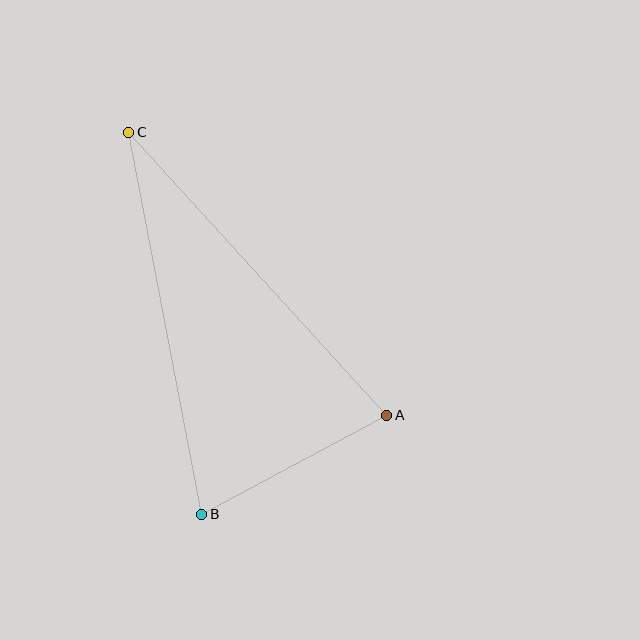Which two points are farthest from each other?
Points B and C are farthest from each other.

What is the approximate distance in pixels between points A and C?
The distance between A and C is approximately 383 pixels.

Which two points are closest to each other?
Points A and B are closest to each other.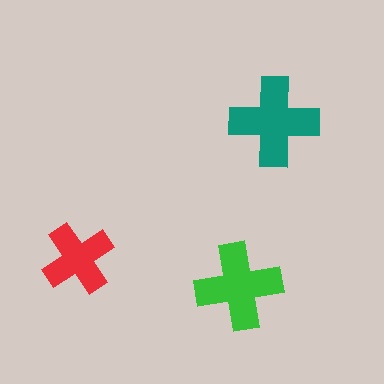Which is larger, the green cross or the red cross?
The green one.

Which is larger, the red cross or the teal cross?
The teal one.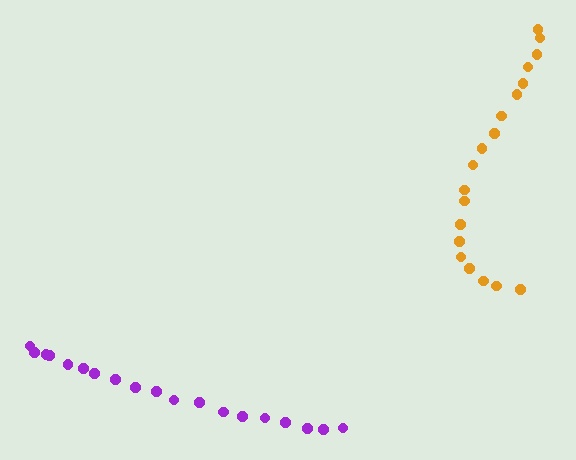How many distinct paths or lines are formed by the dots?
There are 2 distinct paths.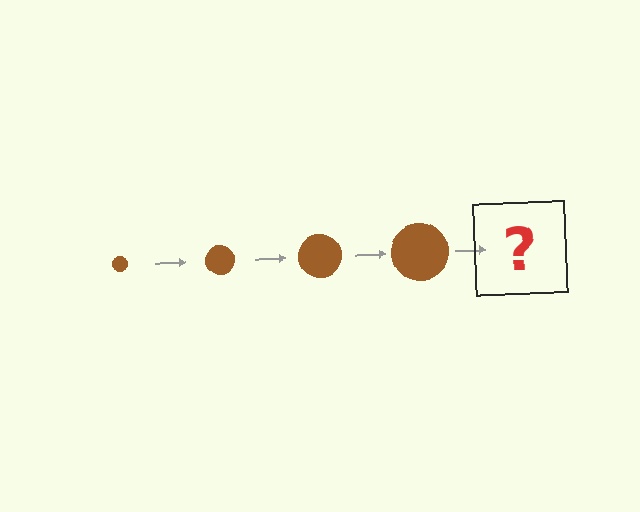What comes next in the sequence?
The next element should be a brown circle, larger than the previous one.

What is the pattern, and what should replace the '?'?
The pattern is that the circle gets progressively larger each step. The '?' should be a brown circle, larger than the previous one.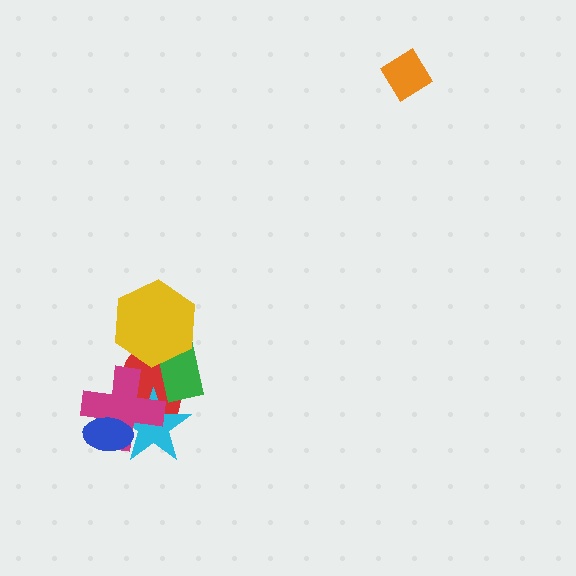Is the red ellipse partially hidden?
Yes, it is partially covered by another shape.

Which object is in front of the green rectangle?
The yellow hexagon is in front of the green rectangle.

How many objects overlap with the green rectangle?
2 objects overlap with the green rectangle.